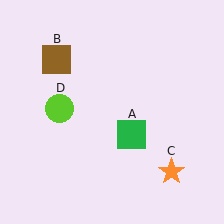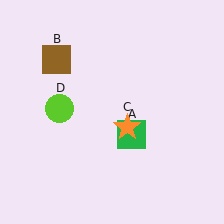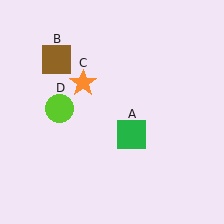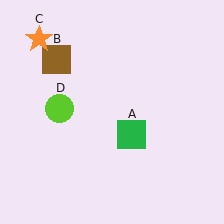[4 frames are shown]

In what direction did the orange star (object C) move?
The orange star (object C) moved up and to the left.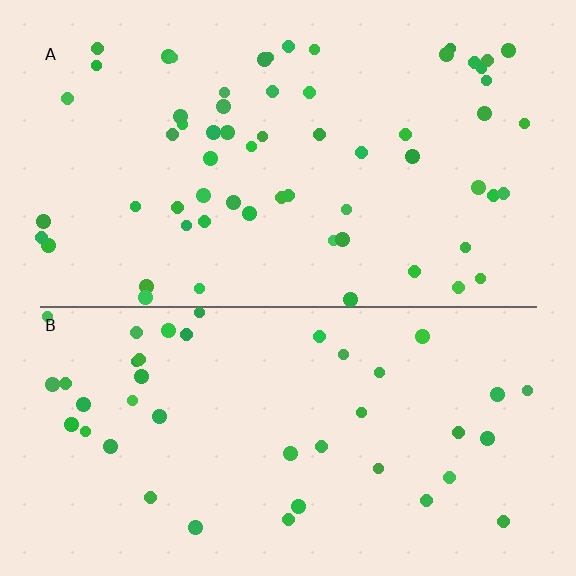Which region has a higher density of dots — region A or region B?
A (the top).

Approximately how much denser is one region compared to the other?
Approximately 1.5× — region A over region B.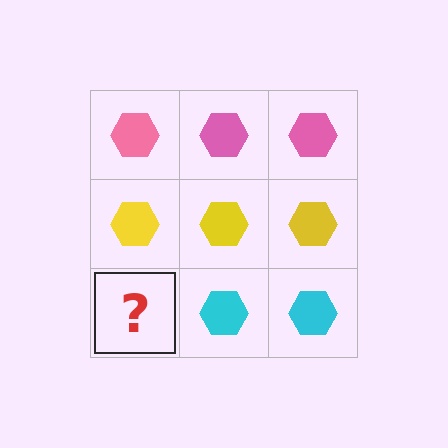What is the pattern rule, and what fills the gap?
The rule is that each row has a consistent color. The gap should be filled with a cyan hexagon.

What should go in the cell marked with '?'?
The missing cell should contain a cyan hexagon.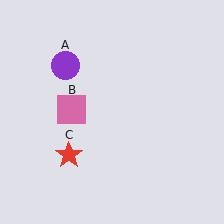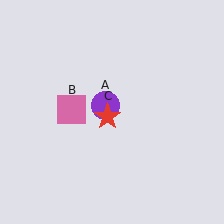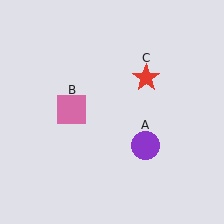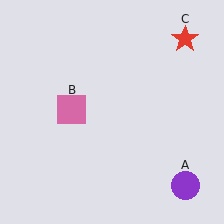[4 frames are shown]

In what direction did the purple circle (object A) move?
The purple circle (object A) moved down and to the right.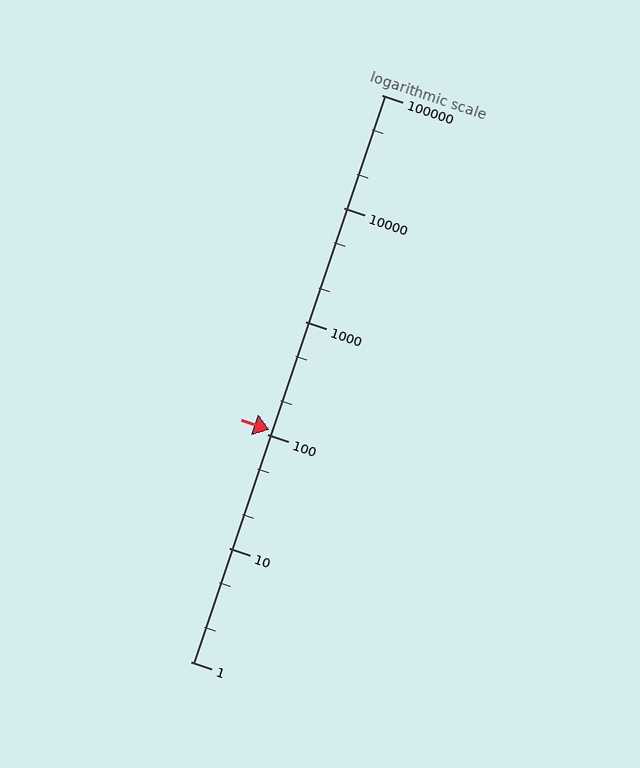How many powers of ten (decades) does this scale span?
The scale spans 5 decades, from 1 to 100000.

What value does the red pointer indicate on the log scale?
The pointer indicates approximately 110.